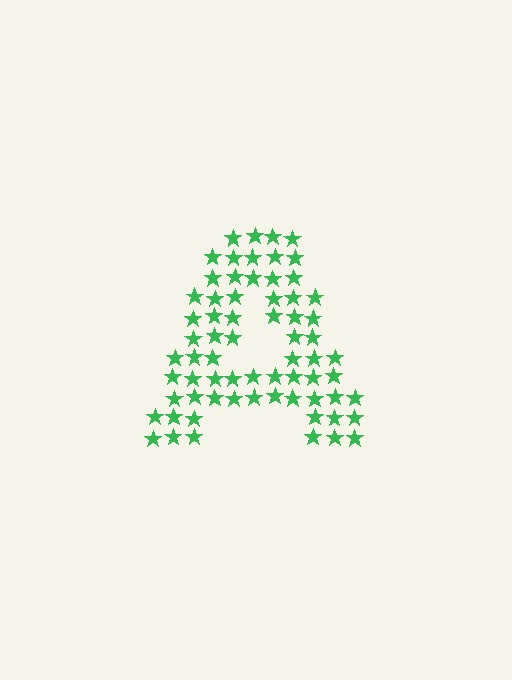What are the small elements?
The small elements are stars.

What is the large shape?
The large shape is the letter A.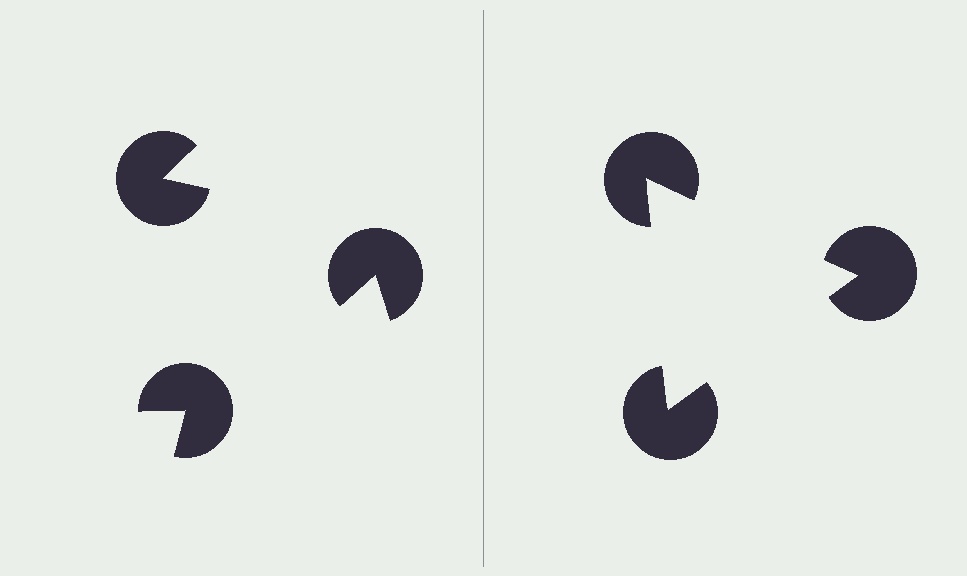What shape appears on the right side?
An illusory triangle.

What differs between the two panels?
The pac-man discs are positioned identically on both sides; only the wedge orientations differ. On the right they align to a triangle; on the left they are misaligned.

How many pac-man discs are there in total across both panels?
6 — 3 on each side.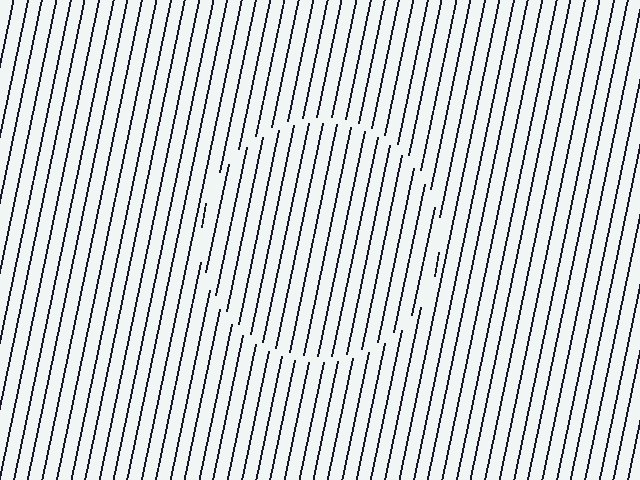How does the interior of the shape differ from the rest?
The interior of the shape contains the same grating, shifted by half a period — the contour is defined by the phase discontinuity where line-ends from the inner and outer gratings abut.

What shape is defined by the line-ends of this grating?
An illusory circle. The interior of the shape contains the same grating, shifted by half a period — the contour is defined by the phase discontinuity where line-ends from the inner and outer gratings abut.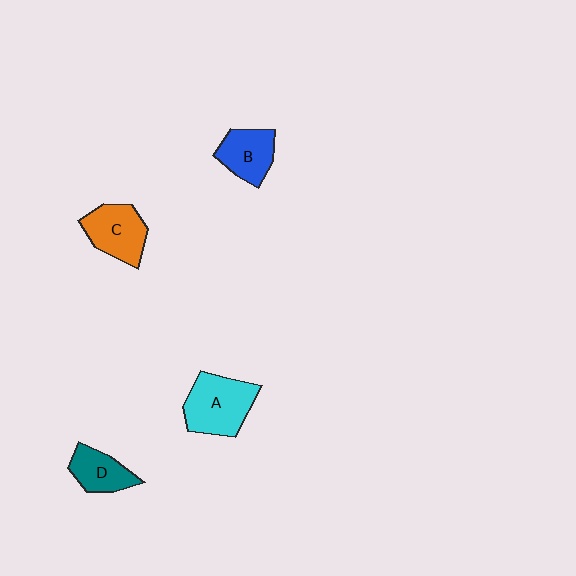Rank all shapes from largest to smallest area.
From largest to smallest: A (cyan), C (orange), B (blue), D (teal).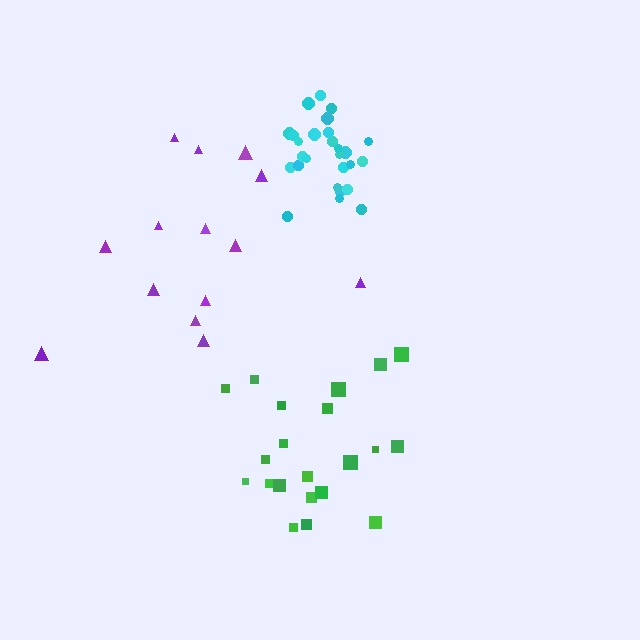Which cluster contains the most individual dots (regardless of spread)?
Cyan (27).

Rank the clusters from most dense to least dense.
cyan, green, purple.